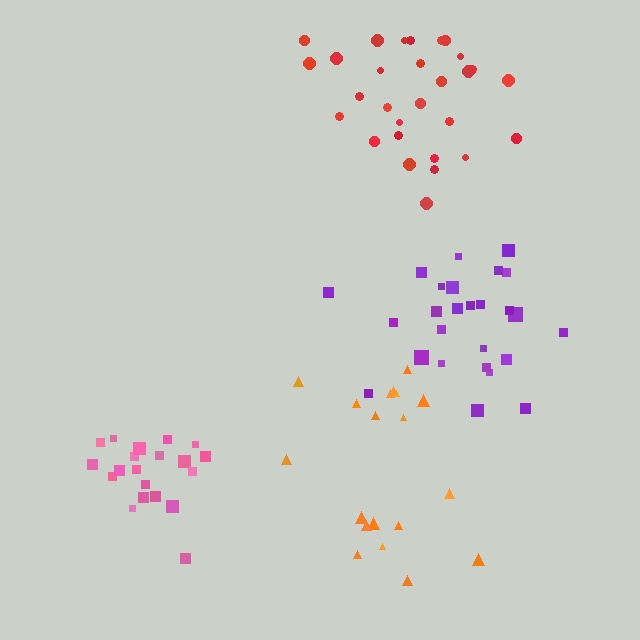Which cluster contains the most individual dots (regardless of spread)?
Red (29).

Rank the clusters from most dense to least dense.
pink, red, purple, orange.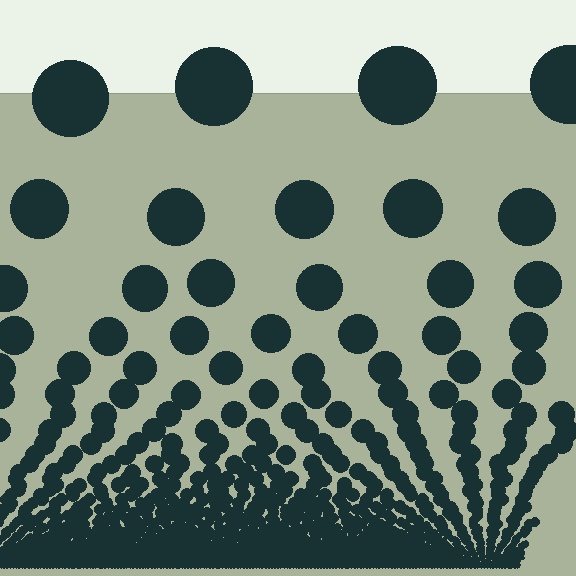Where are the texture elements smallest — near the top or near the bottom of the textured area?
Near the bottom.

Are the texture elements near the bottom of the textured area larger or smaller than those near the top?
Smaller. The gradient is inverted — elements near the bottom are smaller and denser.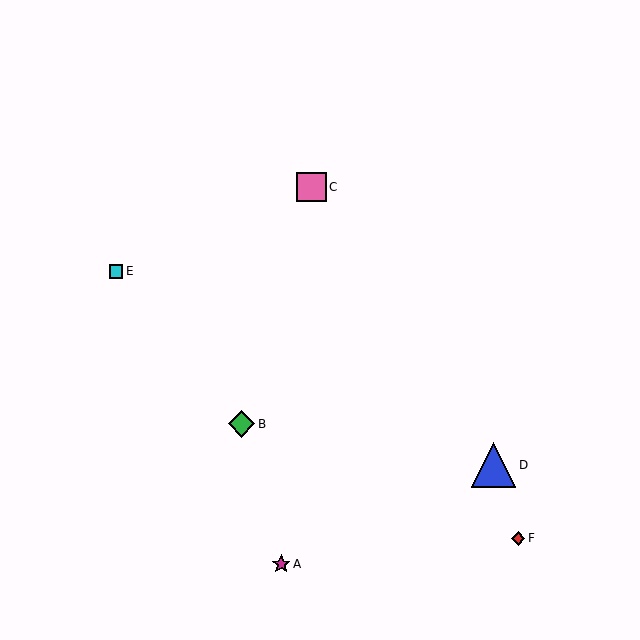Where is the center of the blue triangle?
The center of the blue triangle is at (494, 465).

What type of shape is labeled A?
Shape A is a magenta star.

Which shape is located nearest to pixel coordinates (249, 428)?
The green diamond (labeled B) at (242, 424) is nearest to that location.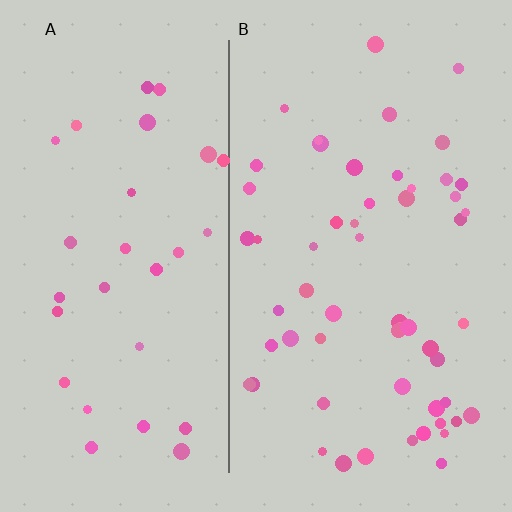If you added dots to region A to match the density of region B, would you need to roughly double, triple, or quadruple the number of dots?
Approximately double.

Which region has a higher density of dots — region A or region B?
B (the right).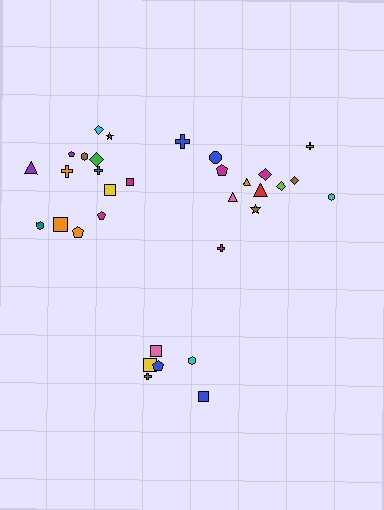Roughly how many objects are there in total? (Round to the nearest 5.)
Roughly 35 objects in total.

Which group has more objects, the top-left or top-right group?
The top-left group.